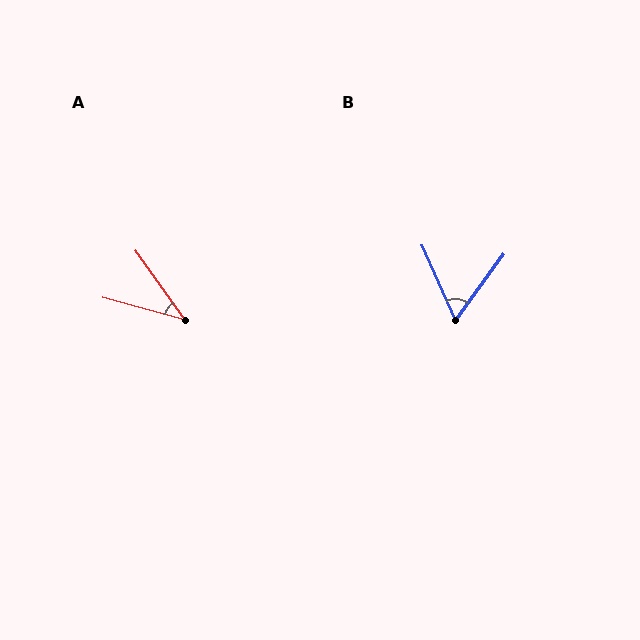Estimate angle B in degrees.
Approximately 60 degrees.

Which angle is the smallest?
A, at approximately 40 degrees.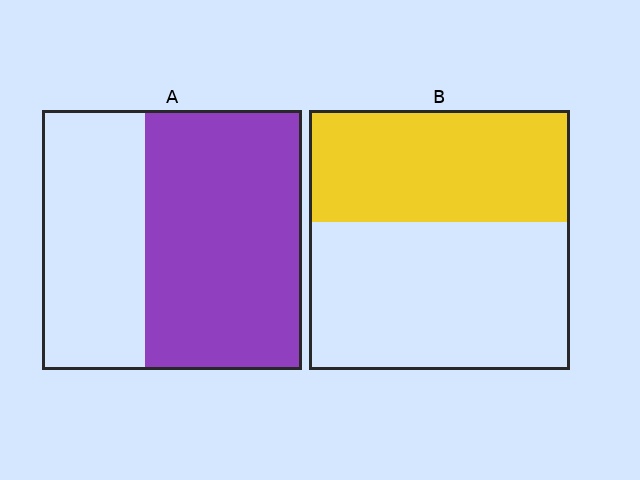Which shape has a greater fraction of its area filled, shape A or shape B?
Shape A.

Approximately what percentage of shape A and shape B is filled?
A is approximately 60% and B is approximately 45%.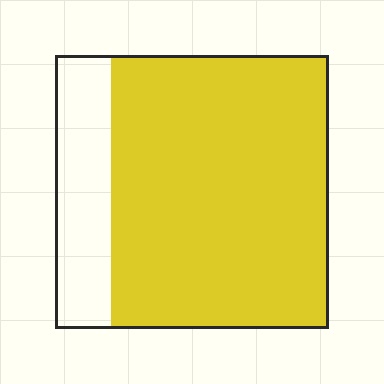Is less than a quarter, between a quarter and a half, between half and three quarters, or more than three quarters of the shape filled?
More than three quarters.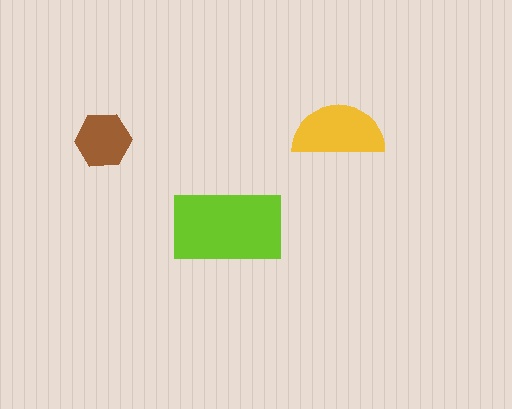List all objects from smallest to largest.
The brown hexagon, the yellow semicircle, the lime rectangle.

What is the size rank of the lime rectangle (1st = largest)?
1st.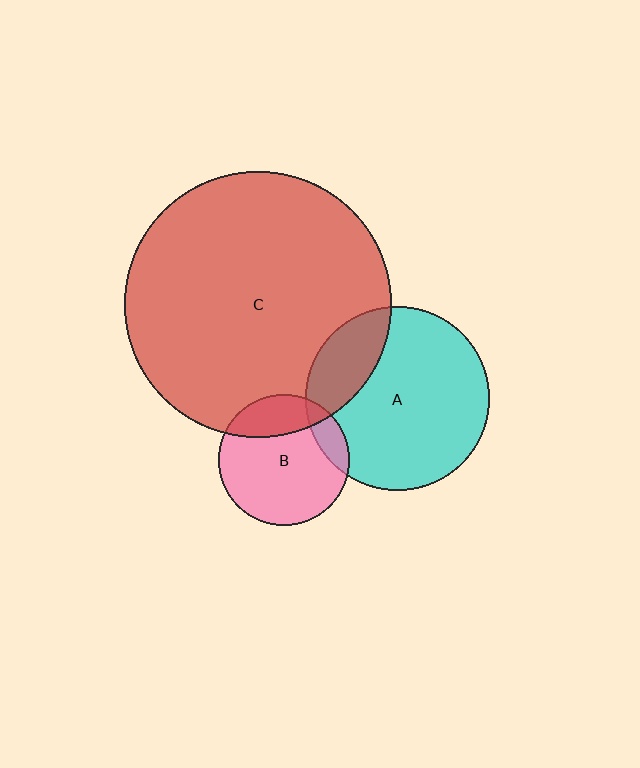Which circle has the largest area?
Circle C (red).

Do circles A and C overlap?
Yes.